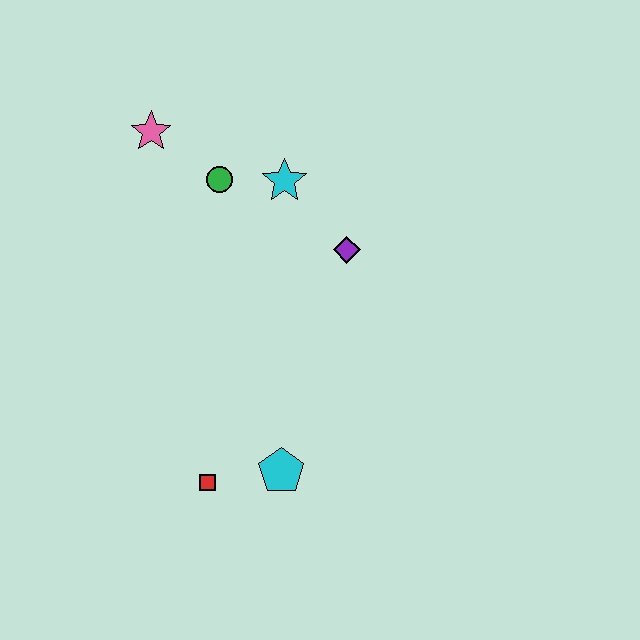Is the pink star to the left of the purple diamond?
Yes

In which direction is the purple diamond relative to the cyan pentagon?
The purple diamond is above the cyan pentagon.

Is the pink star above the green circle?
Yes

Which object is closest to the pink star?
The green circle is closest to the pink star.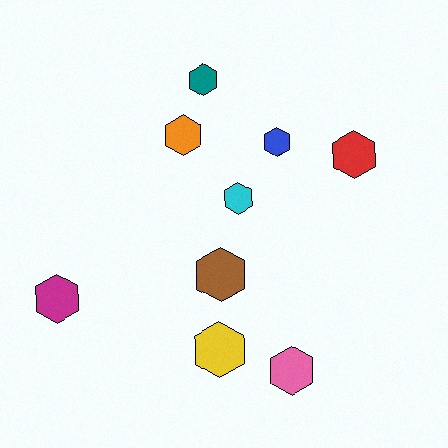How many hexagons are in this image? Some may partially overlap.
There are 9 hexagons.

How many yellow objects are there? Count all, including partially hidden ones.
There is 1 yellow object.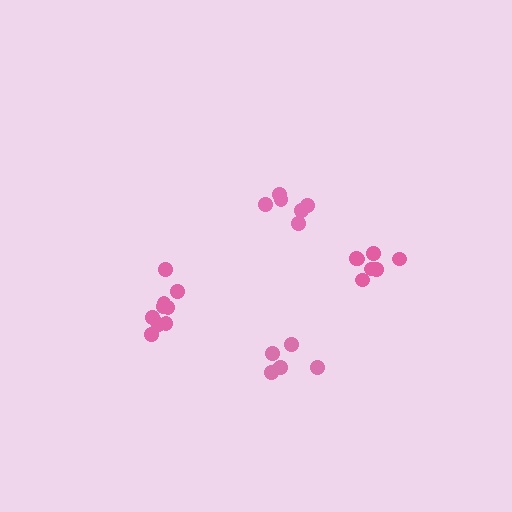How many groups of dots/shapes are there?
There are 4 groups.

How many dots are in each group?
Group 1: 6 dots, Group 2: 9 dots, Group 3: 6 dots, Group 4: 7 dots (28 total).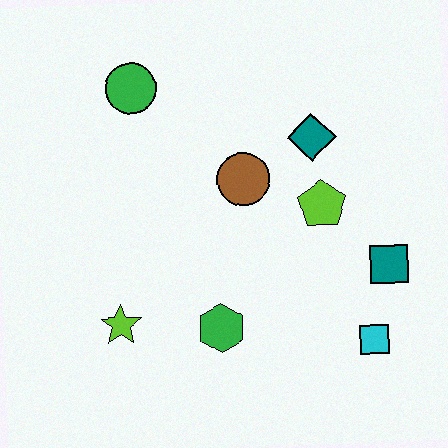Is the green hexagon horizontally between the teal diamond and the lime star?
Yes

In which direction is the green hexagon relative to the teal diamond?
The green hexagon is below the teal diamond.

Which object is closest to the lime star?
The green hexagon is closest to the lime star.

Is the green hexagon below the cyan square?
No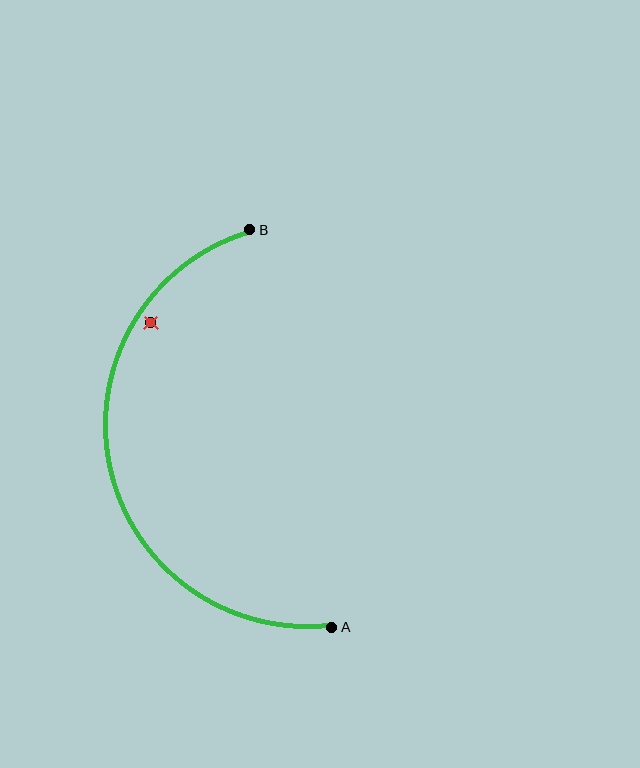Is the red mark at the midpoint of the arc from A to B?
No — the red mark does not lie on the arc at all. It sits slightly inside the curve.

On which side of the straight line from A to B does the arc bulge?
The arc bulges to the left of the straight line connecting A and B.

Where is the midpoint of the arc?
The arc midpoint is the point on the curve farthest from the straight line joining A and B. It sits to the left of that line.